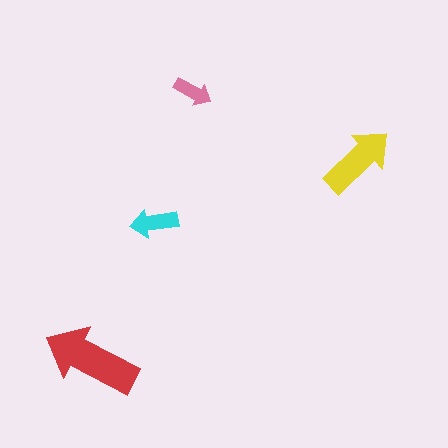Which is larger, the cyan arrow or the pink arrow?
The cyan one.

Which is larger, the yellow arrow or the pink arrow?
The yellow one.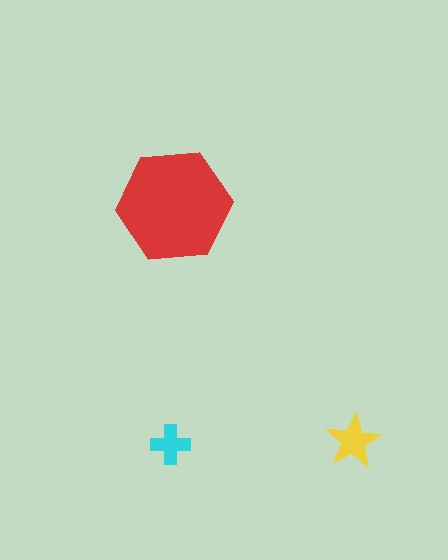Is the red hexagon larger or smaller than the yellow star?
Larger.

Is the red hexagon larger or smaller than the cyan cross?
Larger.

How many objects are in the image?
There are 3 objects in the image.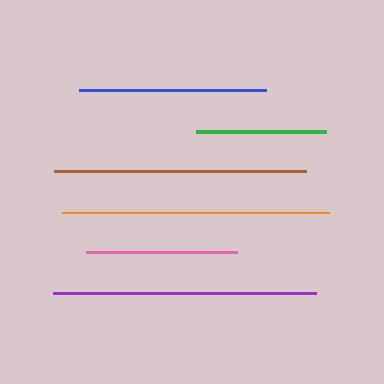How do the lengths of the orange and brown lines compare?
The orange and brown lines are approximately the same length.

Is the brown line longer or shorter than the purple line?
The purple line is longer than the brown line.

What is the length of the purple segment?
The purple segment is approximately 263 pixels long.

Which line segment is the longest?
The orange line is the longest at approximately 267 pixels.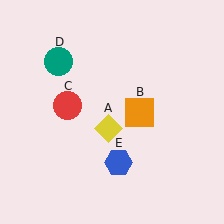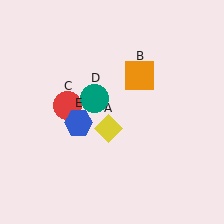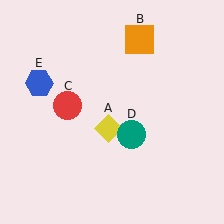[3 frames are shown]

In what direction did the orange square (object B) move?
The orange square (object B) moved up.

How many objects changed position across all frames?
3 objects changed position: orange square (object B), teal circle (object D), blue hexagon (object E).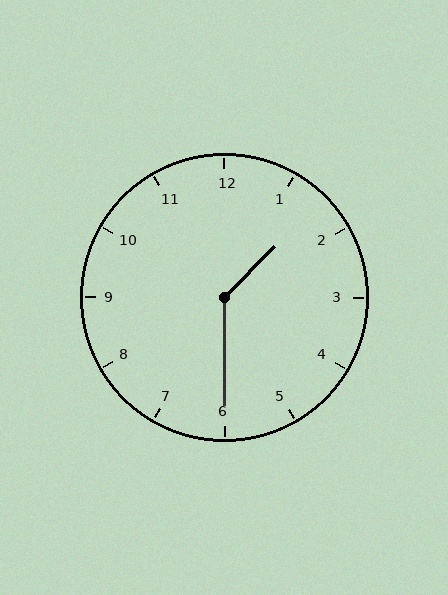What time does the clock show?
1:30.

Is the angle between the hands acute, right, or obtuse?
It is obtuse.